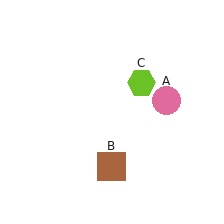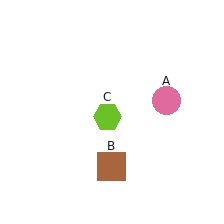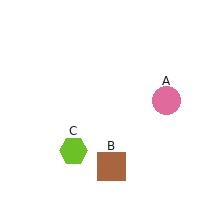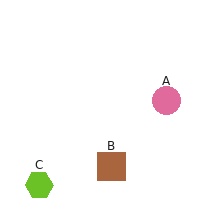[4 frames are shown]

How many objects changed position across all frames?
1 object changed position: lime hexagon (object C).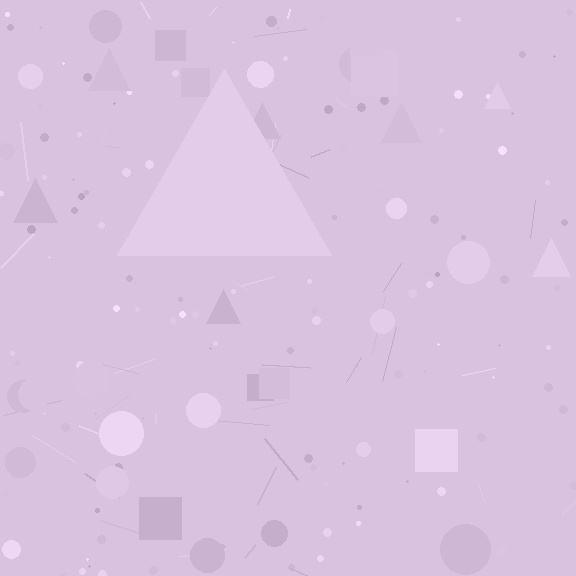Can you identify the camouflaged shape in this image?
The camouflaged shape is a triangle.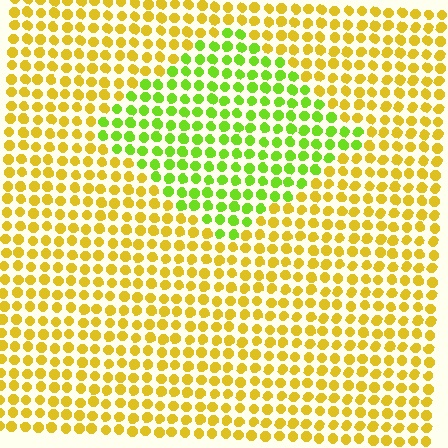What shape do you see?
I see a diamond.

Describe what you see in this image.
The image is filled with small yellow elements in a uniform arrangement. A diamond-shaped region is visible where the elements are tinted to a slightly different hue, forming a subtle color boundary.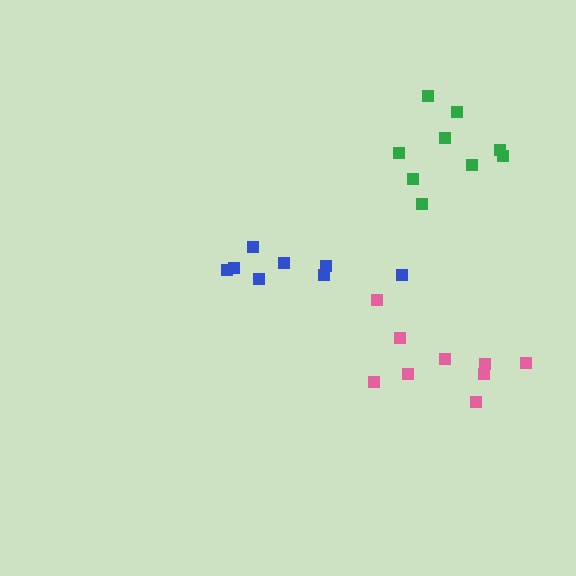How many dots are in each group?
Group 1: 8 dots, Group 2: 9 dots, Group 3: 9 dots (26 total).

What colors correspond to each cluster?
The clusters are colored: blue, green, pink.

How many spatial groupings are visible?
There are 3 spatial groupings.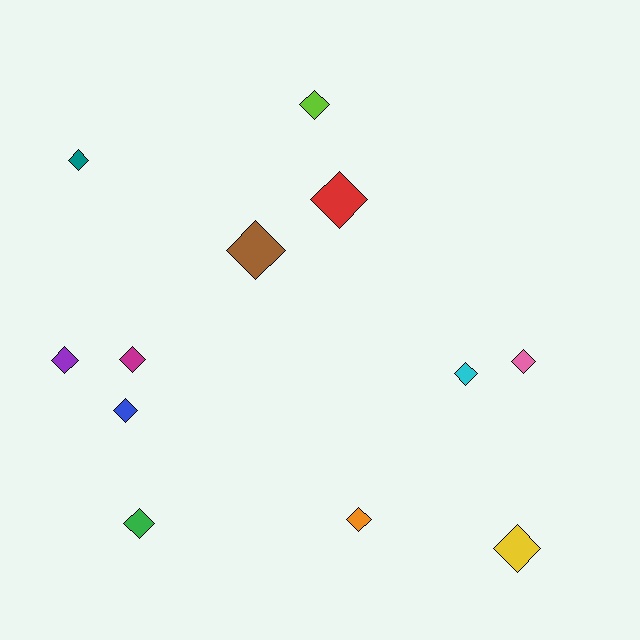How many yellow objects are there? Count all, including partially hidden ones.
There is 1 yellow object.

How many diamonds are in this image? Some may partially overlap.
There are 12 diamonds.